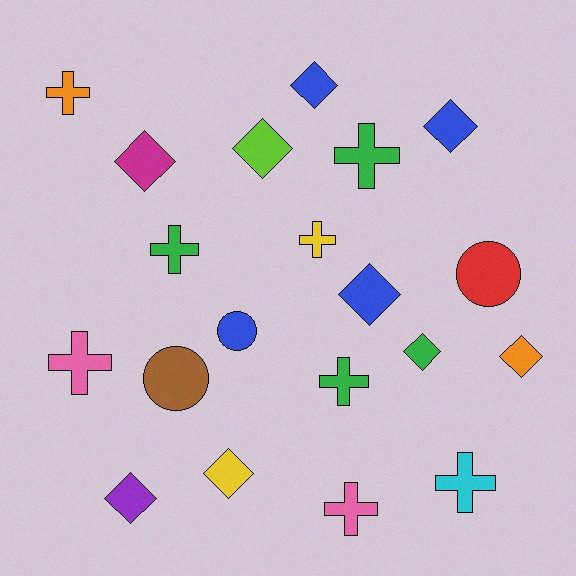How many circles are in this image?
There are 3 circles.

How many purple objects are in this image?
There is 1 purple object.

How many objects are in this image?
There are 20 objects.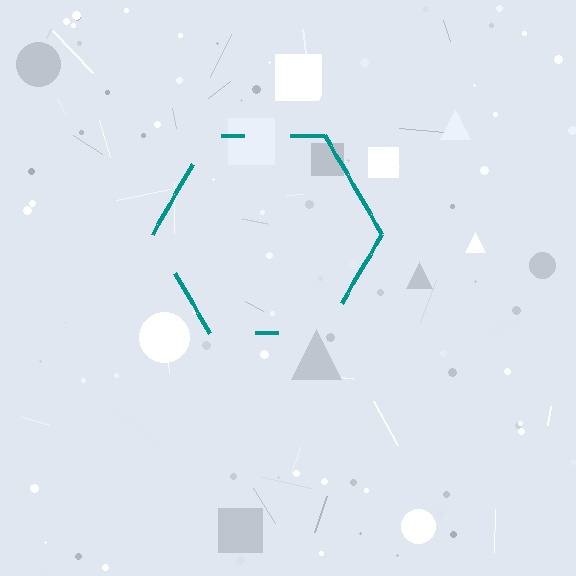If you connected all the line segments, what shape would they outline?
They would outline a hexagon.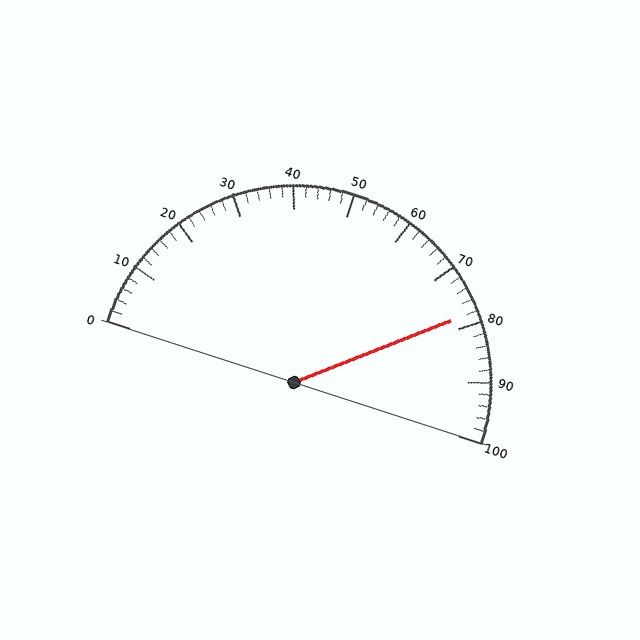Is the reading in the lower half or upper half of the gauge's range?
The reading is in the upper half of the range (0 to 100).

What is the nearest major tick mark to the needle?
The nearest major tick mark is 80.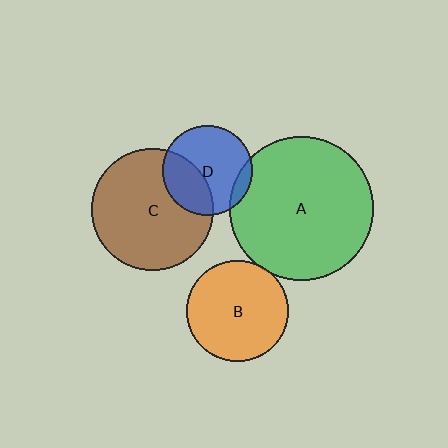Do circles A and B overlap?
Yes.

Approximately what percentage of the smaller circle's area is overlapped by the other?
Approximately 5%.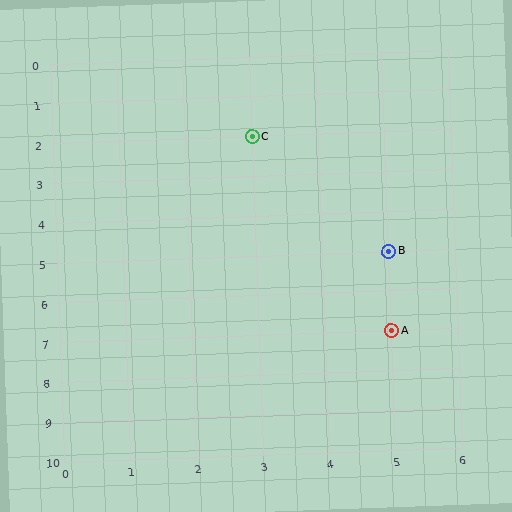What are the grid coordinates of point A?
Point A is at grid coordinates (5, 7).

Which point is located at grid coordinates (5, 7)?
Point A is at (5, 7).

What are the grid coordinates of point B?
Point B is at grid coordinates (5, 5).